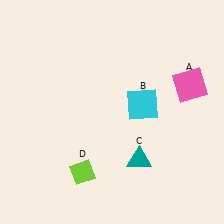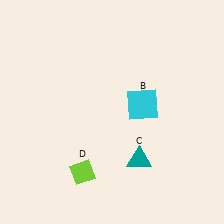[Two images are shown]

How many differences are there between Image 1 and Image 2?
There is 1 difference between the two images.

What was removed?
The pink square (A) was removed in Image 2.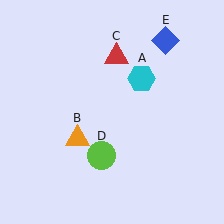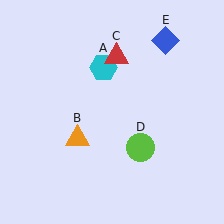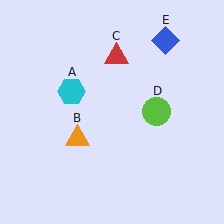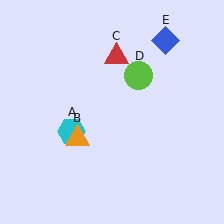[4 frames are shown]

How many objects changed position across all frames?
2 objects changed position: cyan hexagon (object A), lime circle (object D).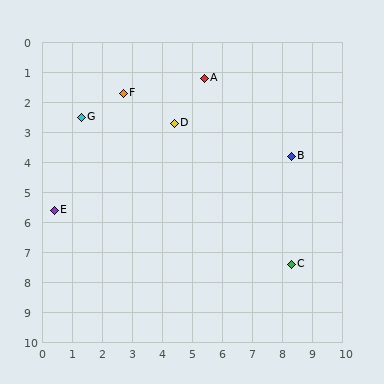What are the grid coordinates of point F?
Point F is at approximately (2.7, 1.7).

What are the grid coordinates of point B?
Point B is at approximately (8.3, 3.8).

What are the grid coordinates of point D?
Point D is at approximately (4.4, 2.7).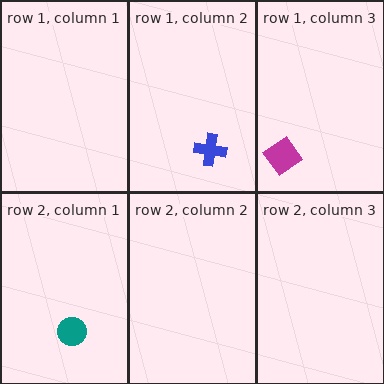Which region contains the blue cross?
The row 1, column 2 region.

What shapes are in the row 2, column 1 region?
The teal circle.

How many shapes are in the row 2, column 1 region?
1.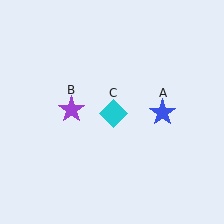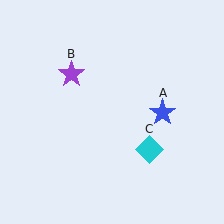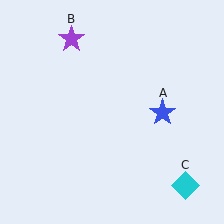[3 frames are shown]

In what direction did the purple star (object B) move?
The purple star (object B) moved up.